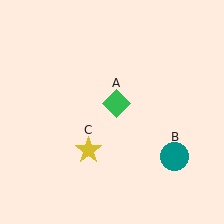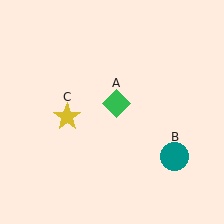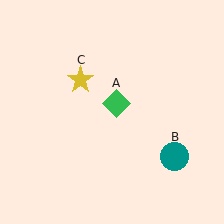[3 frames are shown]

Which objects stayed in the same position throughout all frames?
Green diamond (object A) and teal circle (object B) remained stationary.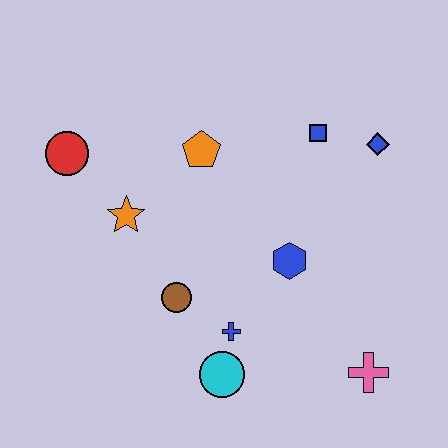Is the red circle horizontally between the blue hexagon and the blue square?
No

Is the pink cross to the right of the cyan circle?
Yes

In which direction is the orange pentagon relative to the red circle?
The orange pentagon is to the right of the red circle.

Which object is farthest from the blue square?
The cyan circle is farthest from the blue square.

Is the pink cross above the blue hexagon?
No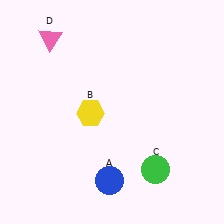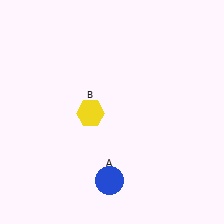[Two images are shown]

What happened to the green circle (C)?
The green circle (C) was removed in Image 2. It was in the bottom-right area of Image 1.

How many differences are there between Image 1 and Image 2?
There are 2 differences between the two images.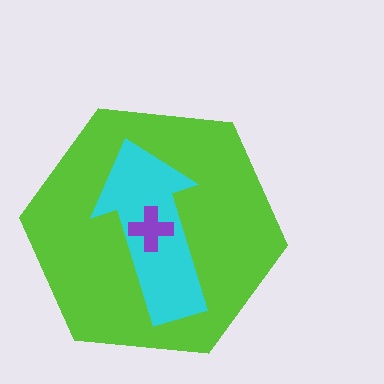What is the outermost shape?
The lime hexagon.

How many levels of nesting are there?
3.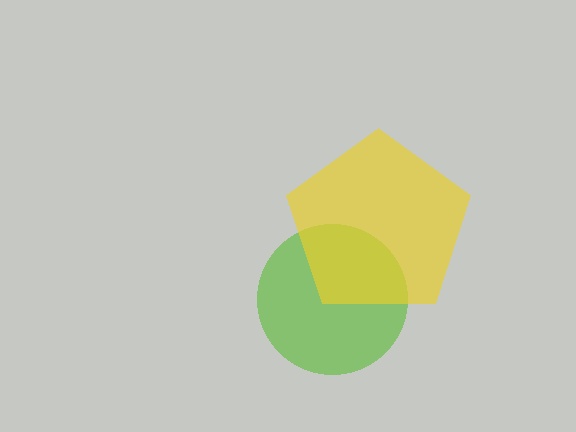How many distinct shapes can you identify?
There are 2 distinct shapes: a lime circle, a yellow pentagon.